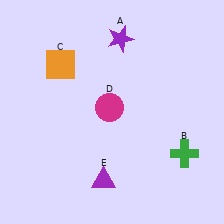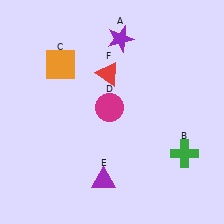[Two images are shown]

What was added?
A red triangle (F) was added in Image 2.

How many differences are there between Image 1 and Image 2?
There is 1 difference between the two images.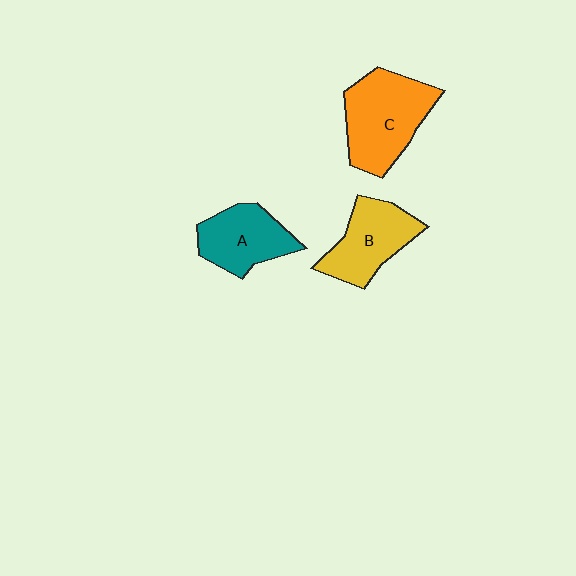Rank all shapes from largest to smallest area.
From largest to smallest: C (orange), B (yellow), A (teal).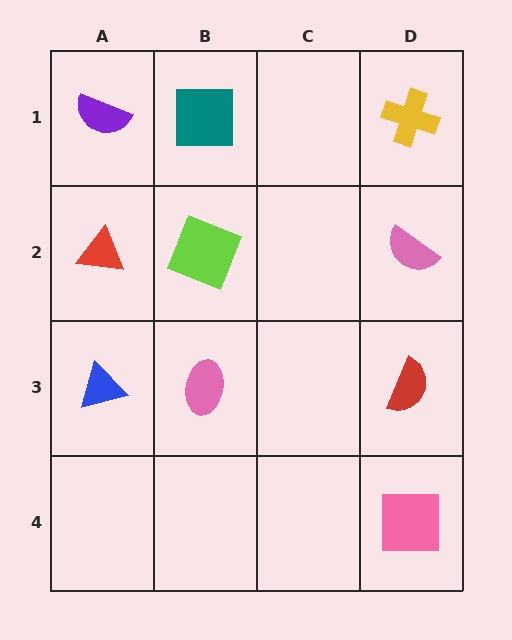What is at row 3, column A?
A blue triangle.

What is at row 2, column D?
A pink semicircle.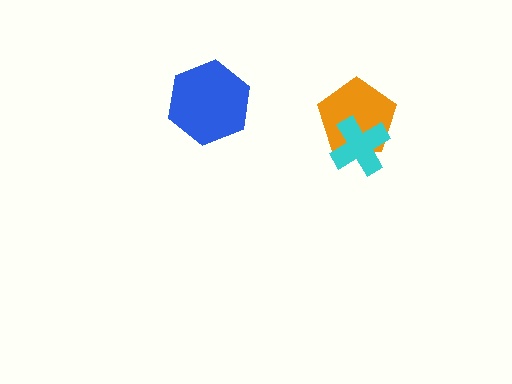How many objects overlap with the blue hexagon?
0 objects overlap with the blue hexagon.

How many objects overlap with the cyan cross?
1 object overlaps with the cyan cross.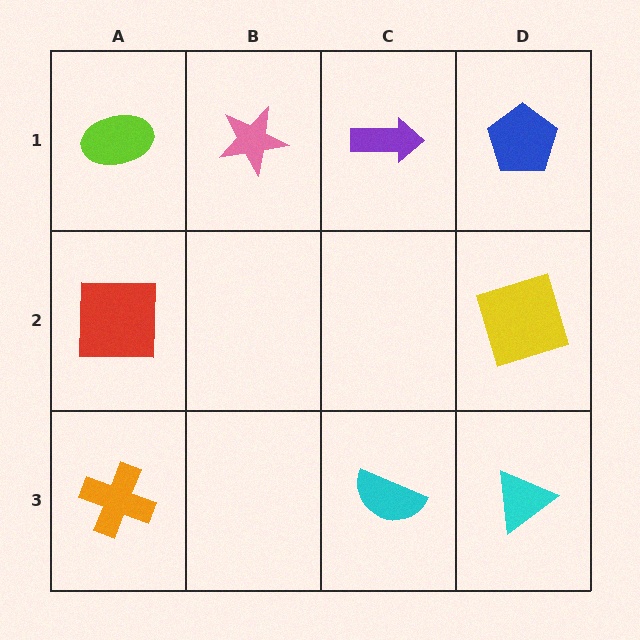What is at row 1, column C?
A purple arrow.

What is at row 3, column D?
A cyan triangle.